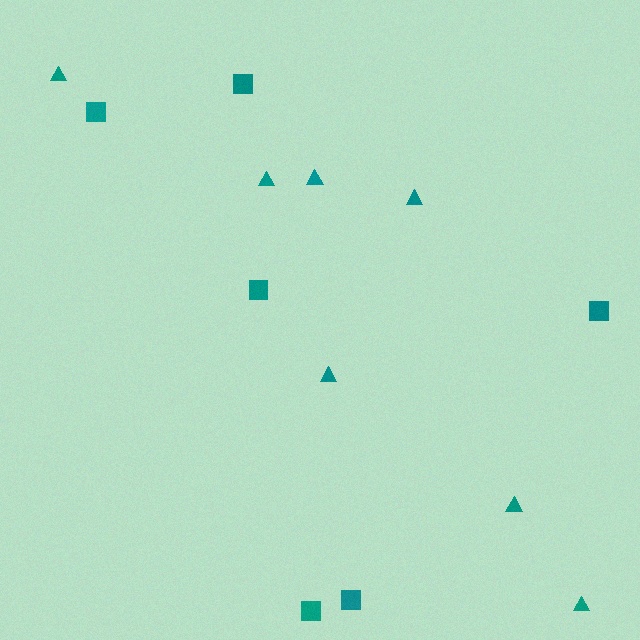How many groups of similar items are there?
There are 2 groups: one group of triangles (7) and one group of squares (6).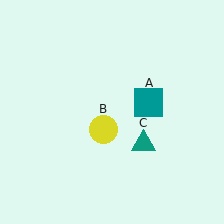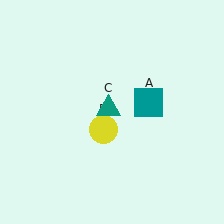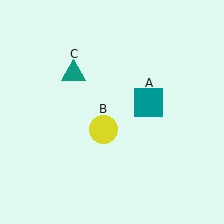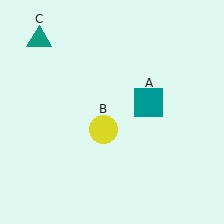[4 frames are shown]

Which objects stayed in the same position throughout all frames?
Teal square (object A) and yellow circle (object B) remained stationary.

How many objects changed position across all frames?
1 object changed position: teal triangle (object C).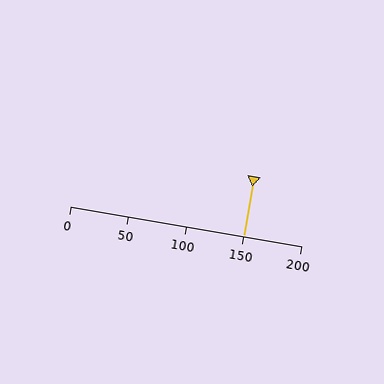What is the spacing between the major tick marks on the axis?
The major ticks are spaced 50 apart.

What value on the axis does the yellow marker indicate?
The marker indicates approximately 150.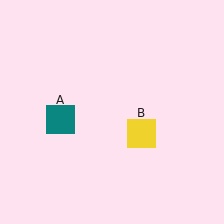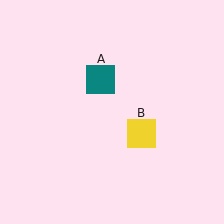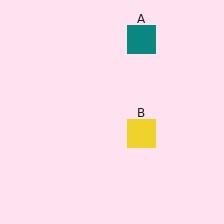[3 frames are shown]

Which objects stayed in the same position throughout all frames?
Yellow square (object B) remained stationary.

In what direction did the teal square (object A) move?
The teal square (object A) moved up and to the right.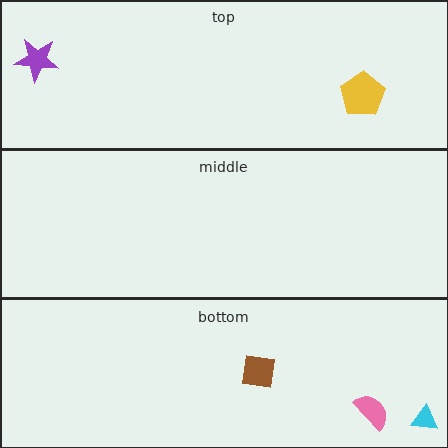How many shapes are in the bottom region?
3.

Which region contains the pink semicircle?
The bottom region.